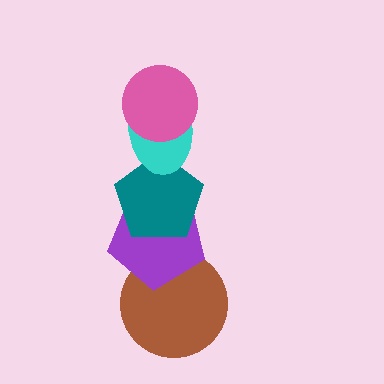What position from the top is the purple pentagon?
The purple pentagon is 4th from the top.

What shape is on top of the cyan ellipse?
The pink circle is on top of the cyan ellipse.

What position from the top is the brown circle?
The brown circle is 5th from the top.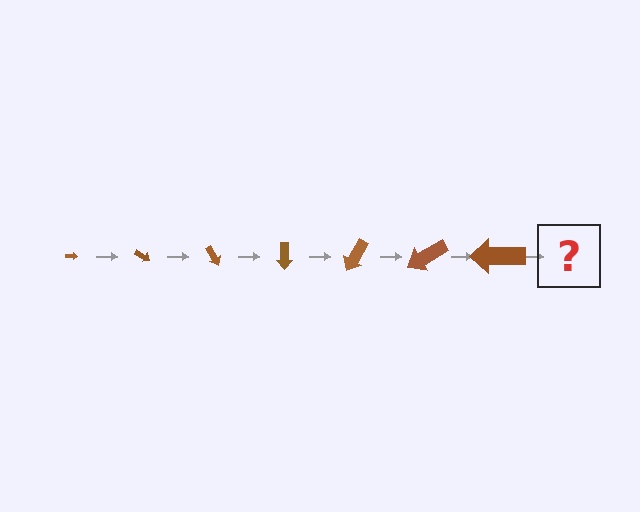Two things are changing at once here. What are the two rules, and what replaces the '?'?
The two rules are that the arrow grows larger each step and it rotates 30 degrees each step. The '?' should be an arrow, larger than the previous one and rotated 210 degrees from the start.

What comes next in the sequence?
The next element should be an arrow, larger than the previous one and rotated 210 degrees from the start.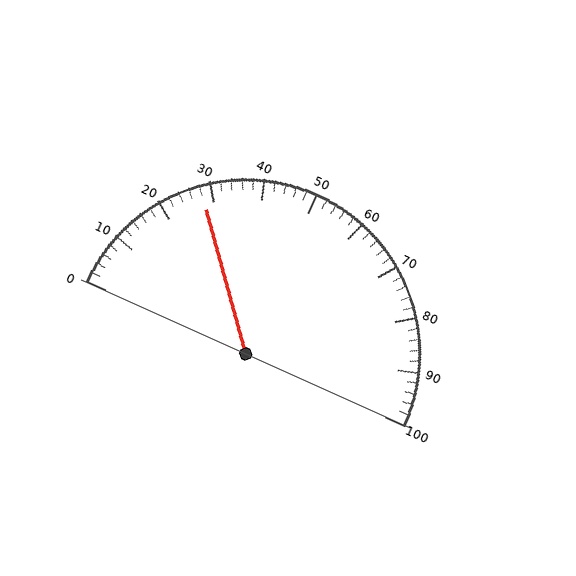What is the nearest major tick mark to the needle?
The nearest major tick mark is 30.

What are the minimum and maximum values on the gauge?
The gauge ranges from 0 to 100.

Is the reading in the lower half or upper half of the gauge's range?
The reading is in the lower half of the range (0 to 100).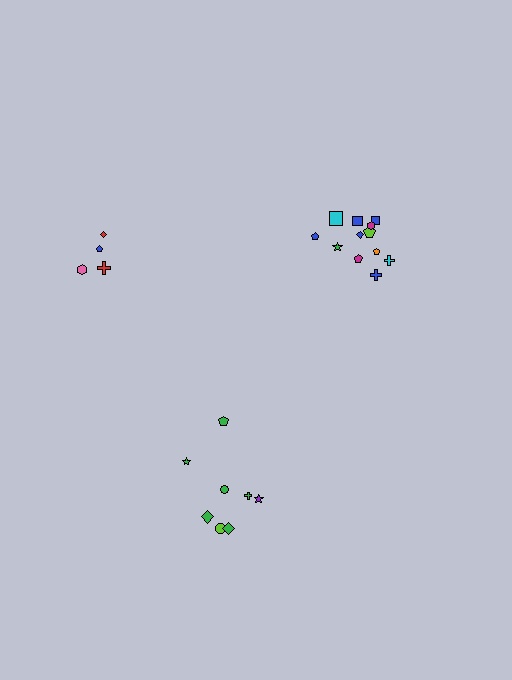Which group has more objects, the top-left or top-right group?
The top-right group.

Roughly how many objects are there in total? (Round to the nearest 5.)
Roughly 25 objects in total.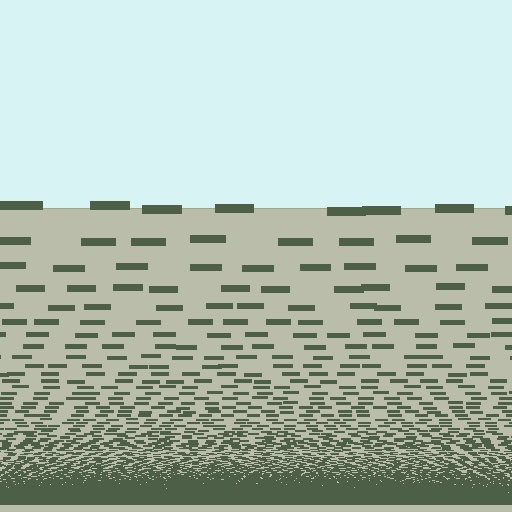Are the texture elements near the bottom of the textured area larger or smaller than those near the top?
Smaller. The gradient is inverted — elements near the bottom are smaller and denser.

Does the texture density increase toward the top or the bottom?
Density increases toward the bottom.